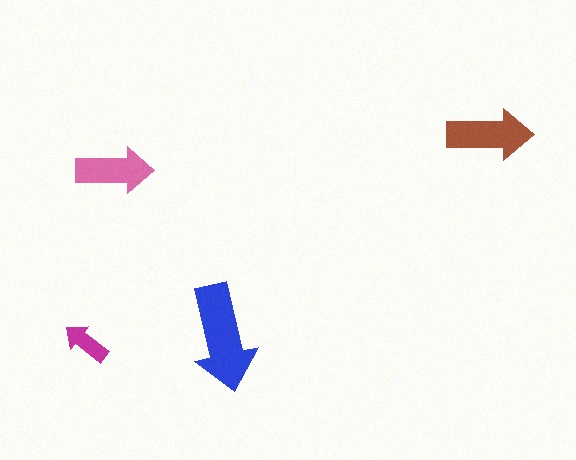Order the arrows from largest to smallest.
the blue one, the brown one, the pink one, the magenta one.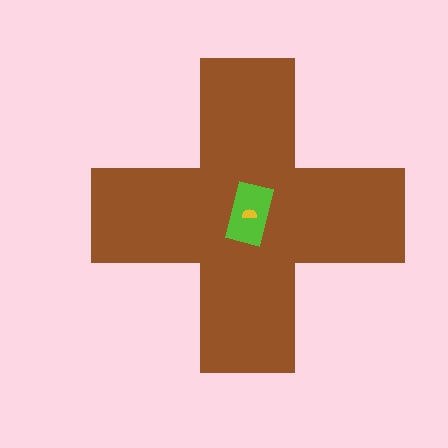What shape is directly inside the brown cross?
The lime rectangle.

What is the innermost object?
The yellow semicircle.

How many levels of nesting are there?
3.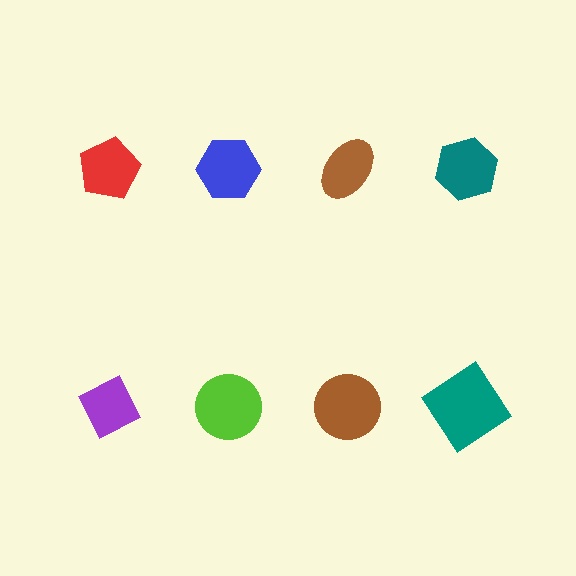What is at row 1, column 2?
A blue hexagon.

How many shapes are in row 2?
4 shapes.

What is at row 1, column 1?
A red pentagon.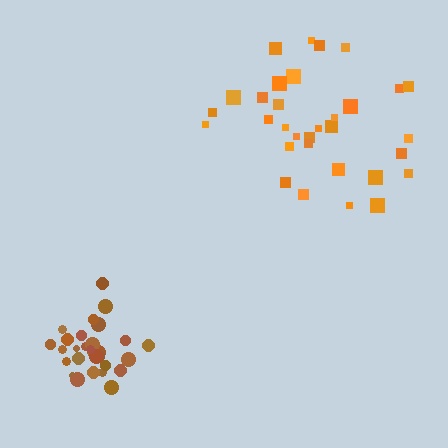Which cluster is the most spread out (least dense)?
Orange.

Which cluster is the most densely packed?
Brown.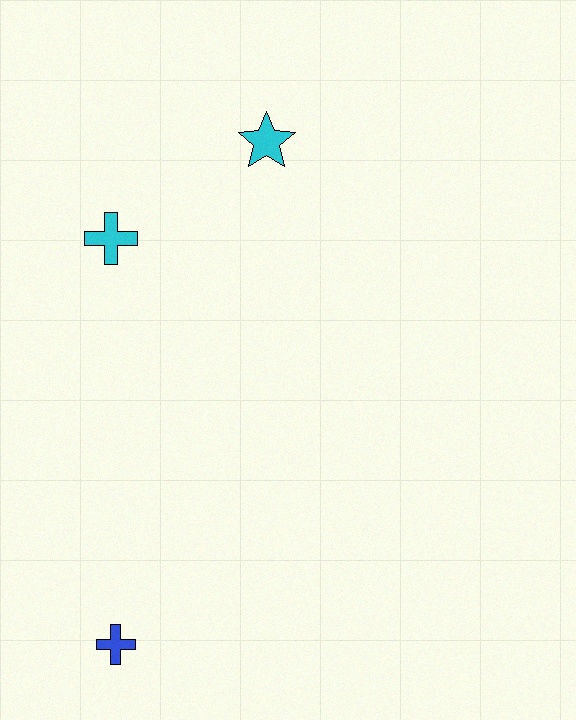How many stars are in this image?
There is 1 star.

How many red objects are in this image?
There are no red objects.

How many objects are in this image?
There are 3 objects.